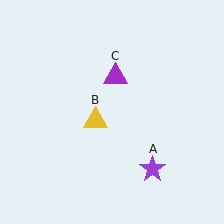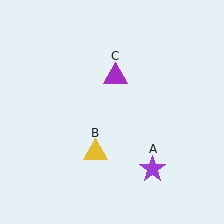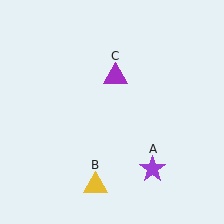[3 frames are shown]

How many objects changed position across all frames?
1 object changed position: yellow triangle (object B).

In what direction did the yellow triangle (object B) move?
The yellow triangle (object B) moved down.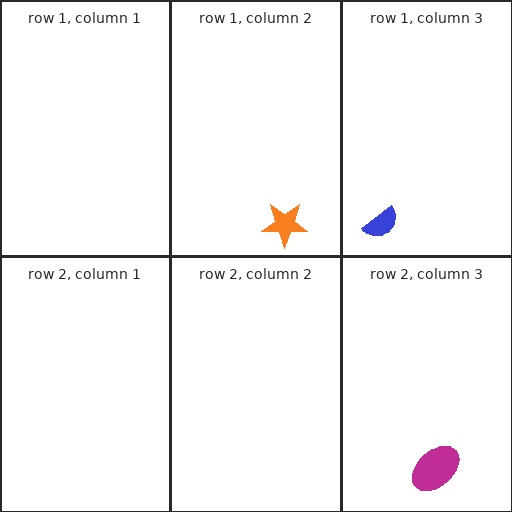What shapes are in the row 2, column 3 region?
The magenta ellipse.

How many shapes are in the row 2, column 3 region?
1.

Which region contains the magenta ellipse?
The row 2, column 3 region.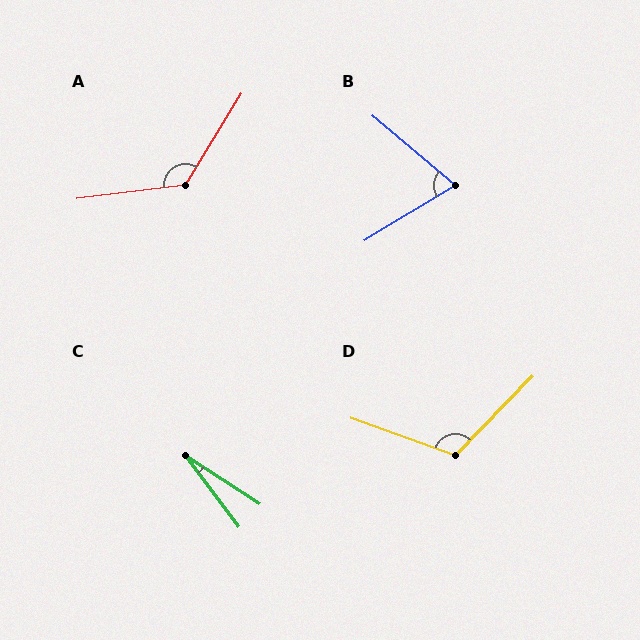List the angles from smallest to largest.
C (20°), B (71°), D (114°), A (129°).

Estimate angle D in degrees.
Approximately 114 degrees.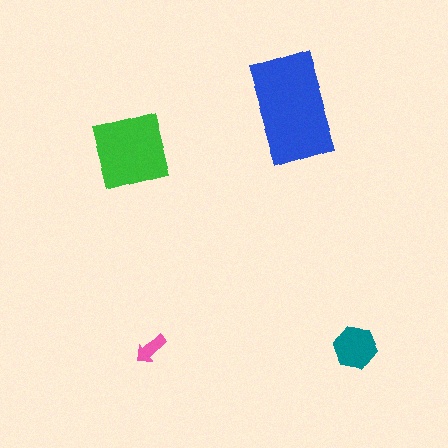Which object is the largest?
The blue rectangle.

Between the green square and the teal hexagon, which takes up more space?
The green square.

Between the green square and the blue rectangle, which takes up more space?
The blue rectangle.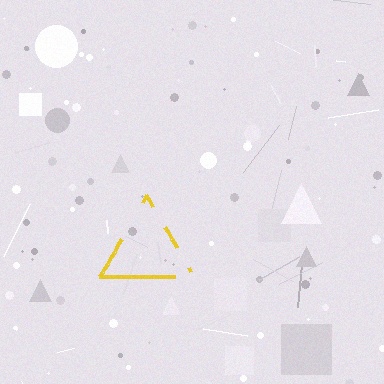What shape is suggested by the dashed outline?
The dashed outline suggests a triangle.